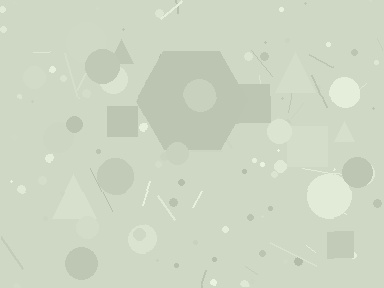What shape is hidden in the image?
A hexagon is hidden in the image.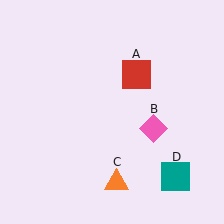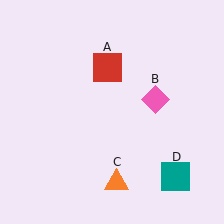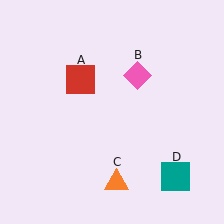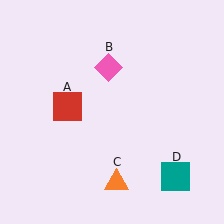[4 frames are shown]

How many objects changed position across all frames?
2 objects changed position: red square (object A), pink diamond (object B).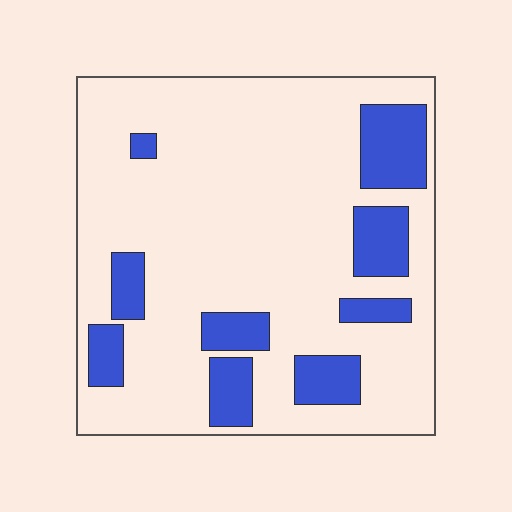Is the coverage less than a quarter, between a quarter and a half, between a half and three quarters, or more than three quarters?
Less than a quarter.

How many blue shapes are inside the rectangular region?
9.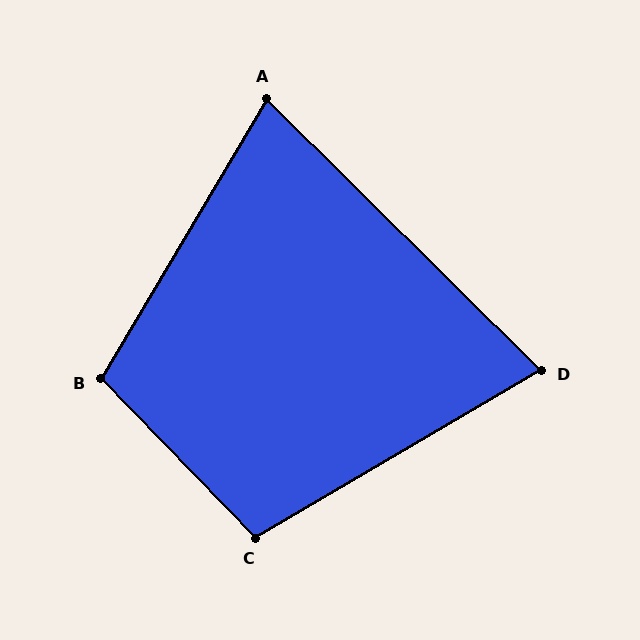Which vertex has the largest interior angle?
B, at approximately 105 degrees.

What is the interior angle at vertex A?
Approximately 76 degrees (acute).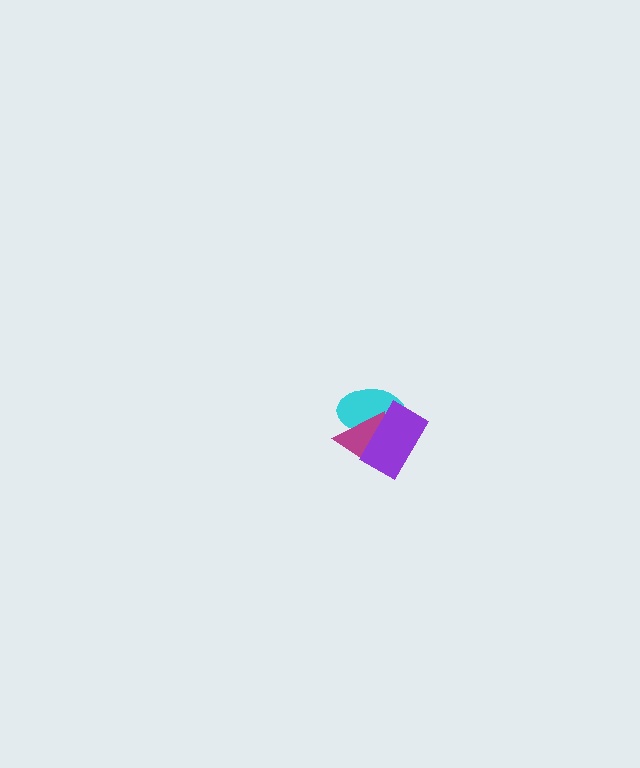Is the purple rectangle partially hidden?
No, no other shape covers it.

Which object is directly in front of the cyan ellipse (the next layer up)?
The magenta triangle is directly in front of the cyan ellipse.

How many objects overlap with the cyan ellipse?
2 objects overlap with the cyan ellipse.